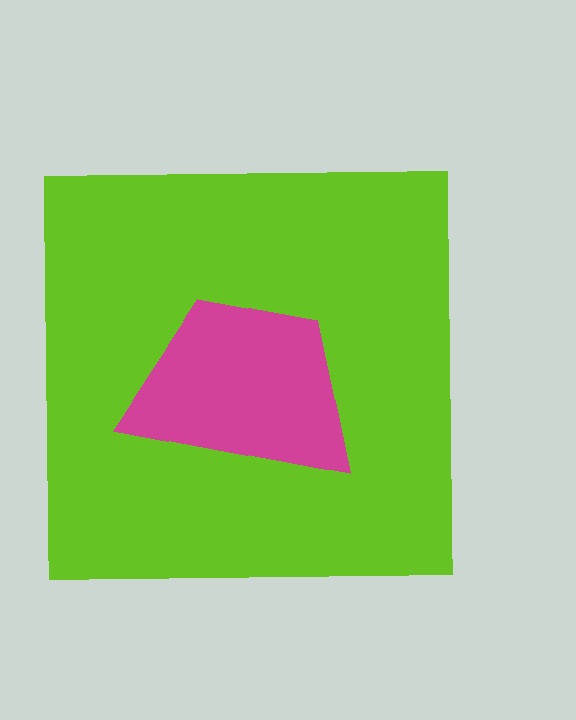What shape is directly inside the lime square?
The magenta trapezoid.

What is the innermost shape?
The magenta trapezoid.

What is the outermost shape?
The lime square.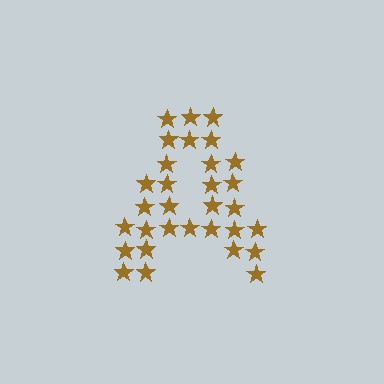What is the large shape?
The large shape is the letter A.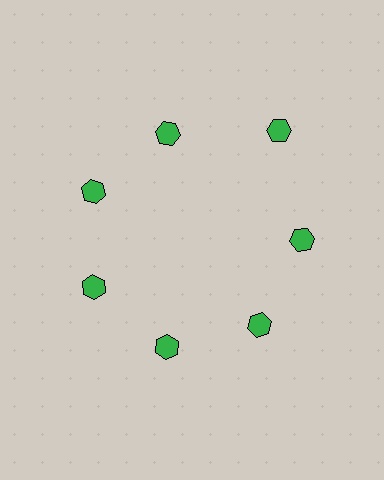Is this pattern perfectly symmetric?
No. The 7 green hexagons are arranged in a ring, but one element near the 1 o'clock position is pushed outward from the center, breaking the 7-fold rotational symmetry.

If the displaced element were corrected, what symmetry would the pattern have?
It would have 7-fold rotational symmetry — the pattern would map onto itself every 51 degrees.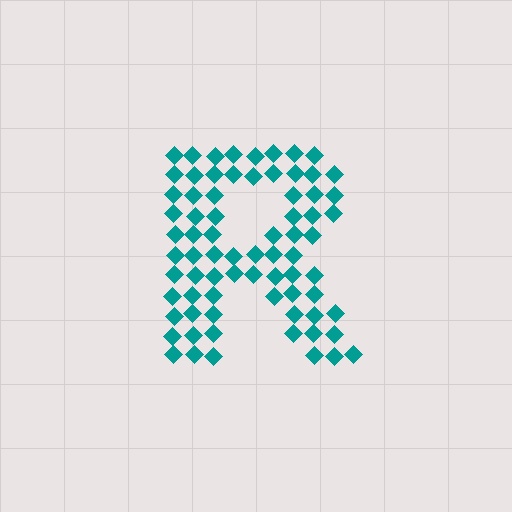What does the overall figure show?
The overall figure shows the letter R.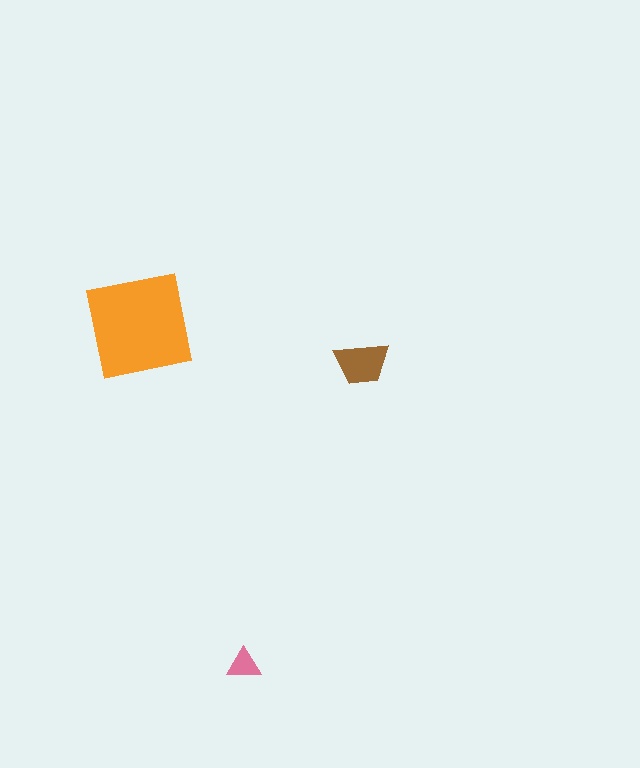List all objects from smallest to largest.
The pink triangle, the brown trapezoid, the orange square.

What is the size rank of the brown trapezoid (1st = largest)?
2nd.